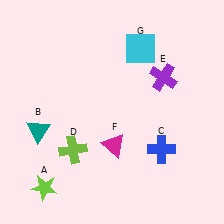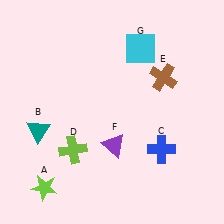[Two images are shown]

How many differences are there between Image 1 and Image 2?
There are 2 differences between the two images.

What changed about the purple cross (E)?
In Image 1, E is purple. In Image 2, it changed to brown.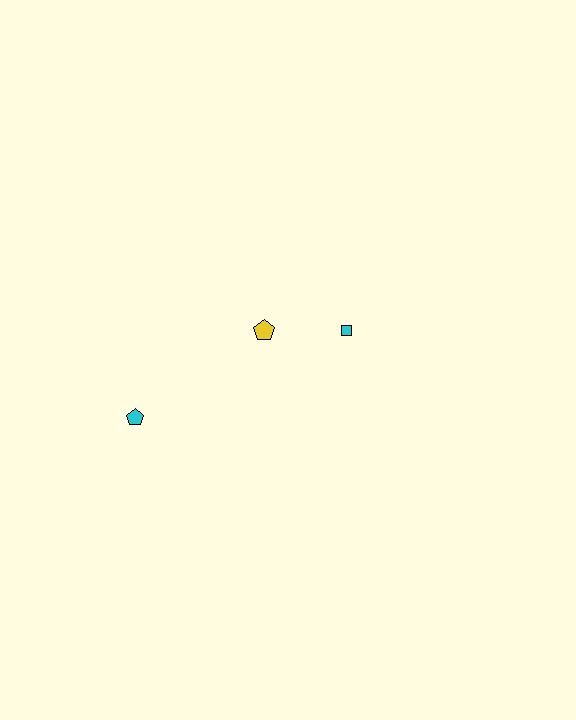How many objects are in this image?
There are 3 objects.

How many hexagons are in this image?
There are no hexagons.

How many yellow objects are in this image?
There is 1 yellow object.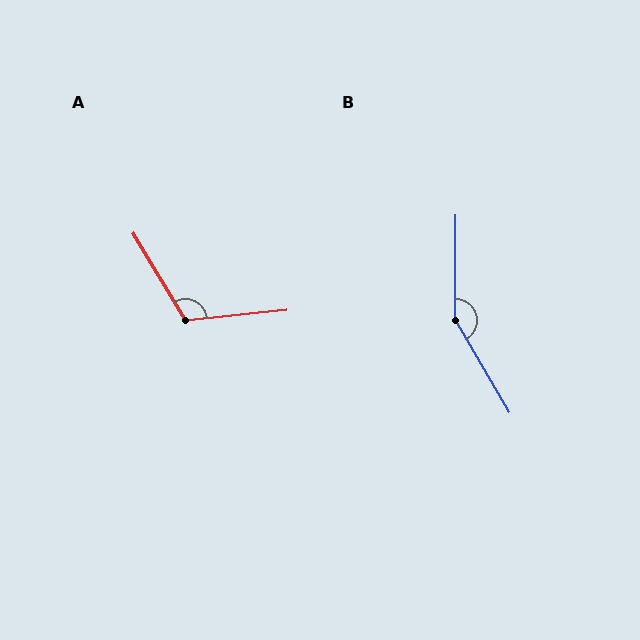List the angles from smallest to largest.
A (115°), B (150°).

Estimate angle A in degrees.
Approximately 115 degrees.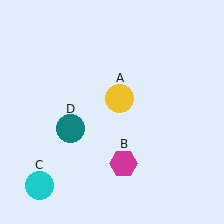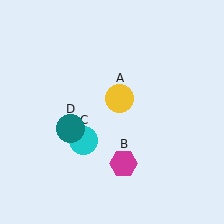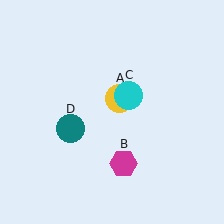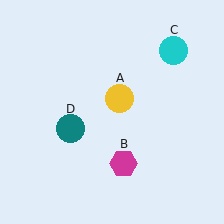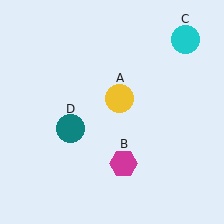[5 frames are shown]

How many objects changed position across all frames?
1 object changed position: cyan circle (object C).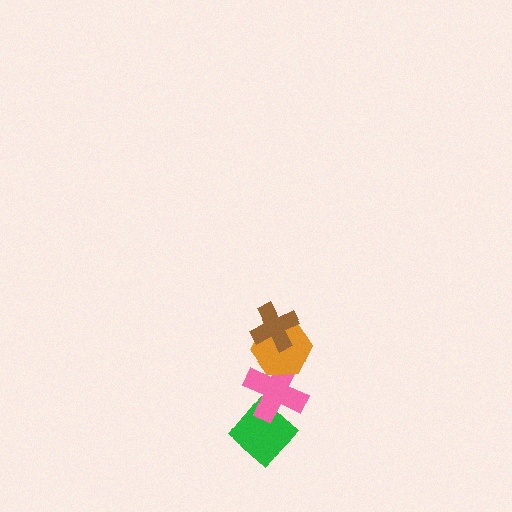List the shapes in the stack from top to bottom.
From top to bottom: the brown cross, the orange hexagon, the pink cross, the green diamond.